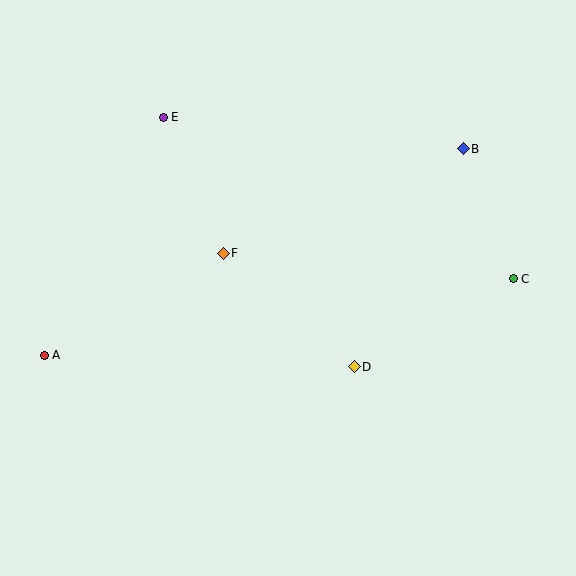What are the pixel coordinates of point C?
Point C is at (513, 279).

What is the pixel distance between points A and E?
The distance between A and E is 266 pixels.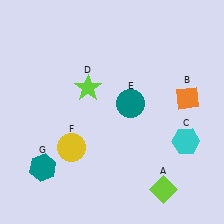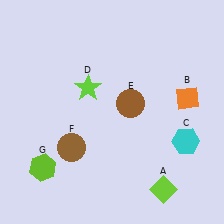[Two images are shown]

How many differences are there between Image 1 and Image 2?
There are 3 differences between the two images.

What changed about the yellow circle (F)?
In Image 1, F is yellow. In Image 2, it changed to brown.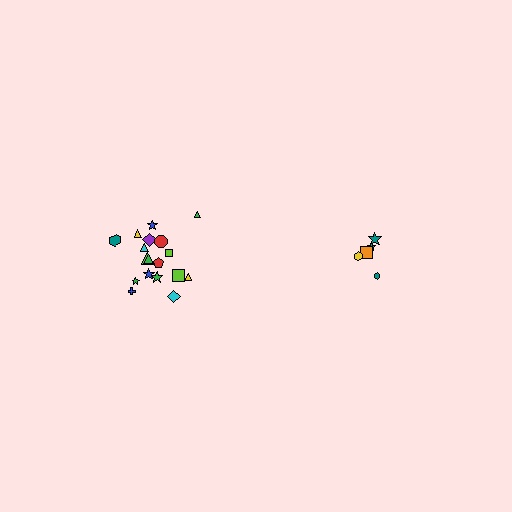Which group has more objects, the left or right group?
The left group.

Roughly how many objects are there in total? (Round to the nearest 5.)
Roughly 25 objects in total.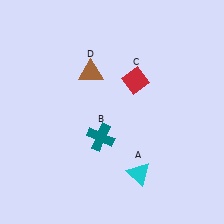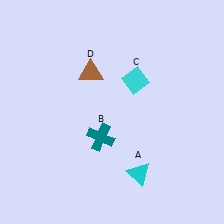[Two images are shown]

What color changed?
The diamond (C) changed from red in Image 1 to cyan in Image 2.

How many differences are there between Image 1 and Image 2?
There is 1 difference between the two images.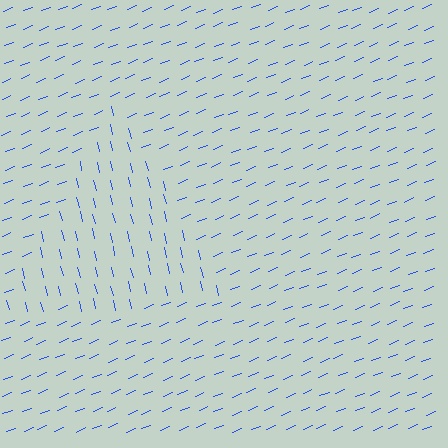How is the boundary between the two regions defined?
The boundary is defined purely by a change in line orientation (approximately 81 degrees difference). All lines are the same color and thickness.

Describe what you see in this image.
The image is filled with small blue line segments. A triangle region in the image has lines oriented differently from the surrounding lines, creating a visible texture boundary.